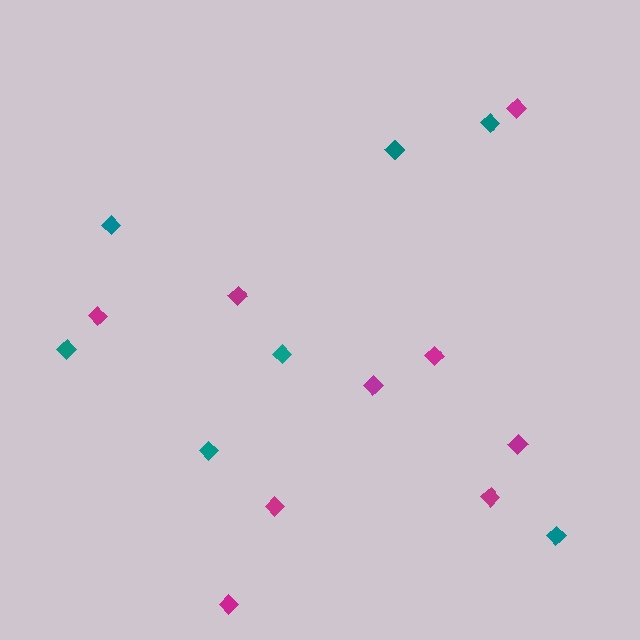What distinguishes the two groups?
There are 2 groups: one group of teal diamonds (7) and one group of magenta diamonds (9).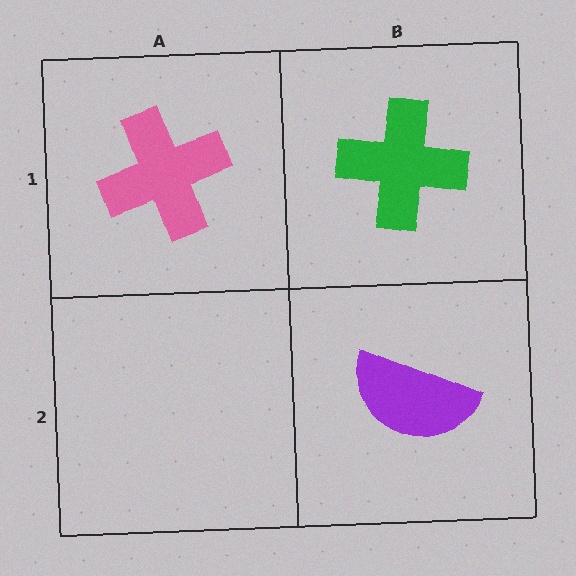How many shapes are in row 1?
2 shapes.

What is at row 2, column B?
A purple semicircle.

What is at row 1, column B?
A green cross.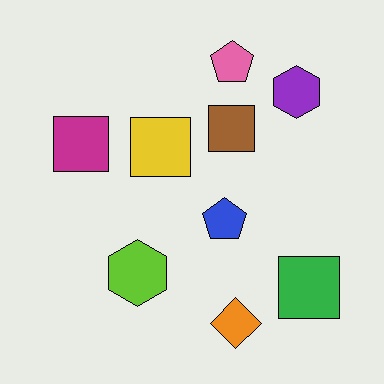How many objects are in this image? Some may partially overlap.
There are 9 objects.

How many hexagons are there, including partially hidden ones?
There are 2 hexagons.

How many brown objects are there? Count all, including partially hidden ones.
There is 1 brown object.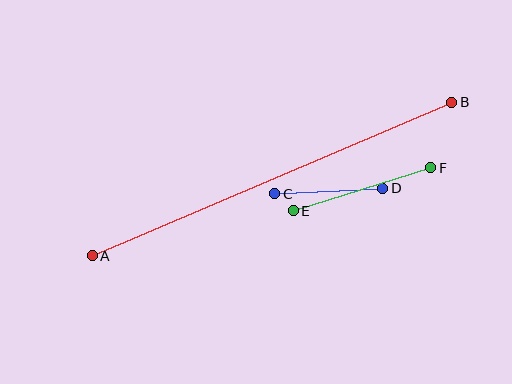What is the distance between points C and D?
The distance is approximately 108 pixels.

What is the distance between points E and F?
The distance is approximately 144 pixels.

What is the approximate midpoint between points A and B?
The midpoint is at approximately (272, 179) pixels.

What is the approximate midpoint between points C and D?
The midpoint is at approximately (329, 191) pixels.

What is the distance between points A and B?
The distance is approximately 391 pixels.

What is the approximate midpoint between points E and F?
The midpoint is at approximately (362, 189) pixels.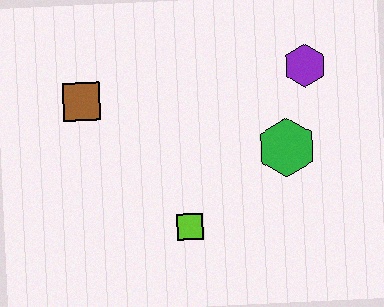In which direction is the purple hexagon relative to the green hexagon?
The purple hexagon is above the green hexagon.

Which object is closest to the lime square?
The green hexagon is closest to the lime square.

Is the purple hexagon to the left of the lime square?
No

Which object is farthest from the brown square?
The purple hexagon is farthest from the brown square.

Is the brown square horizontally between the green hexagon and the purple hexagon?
No